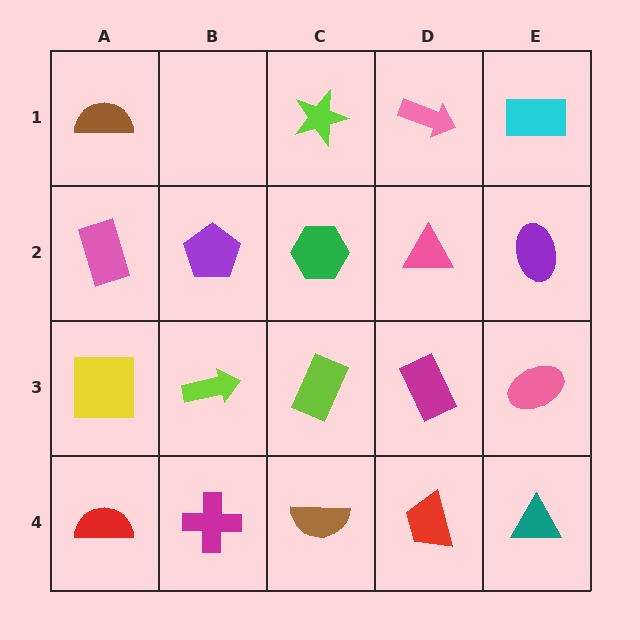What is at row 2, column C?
A green hexagon.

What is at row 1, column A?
A brown semicircle.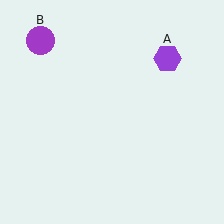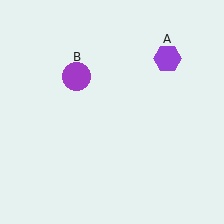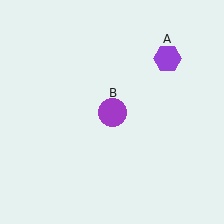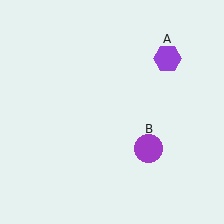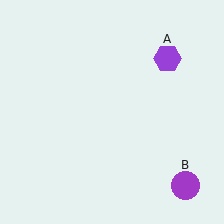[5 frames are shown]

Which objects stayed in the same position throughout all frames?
Purple hexagon (object A) remained stationary.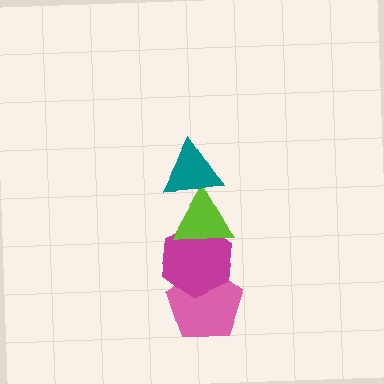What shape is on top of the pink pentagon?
The magenta hexagon is on top of the pink pentagon.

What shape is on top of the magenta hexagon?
The lime triangle is on top of the magenta hexagon.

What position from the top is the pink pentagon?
The pink pentagon is 4th from the top.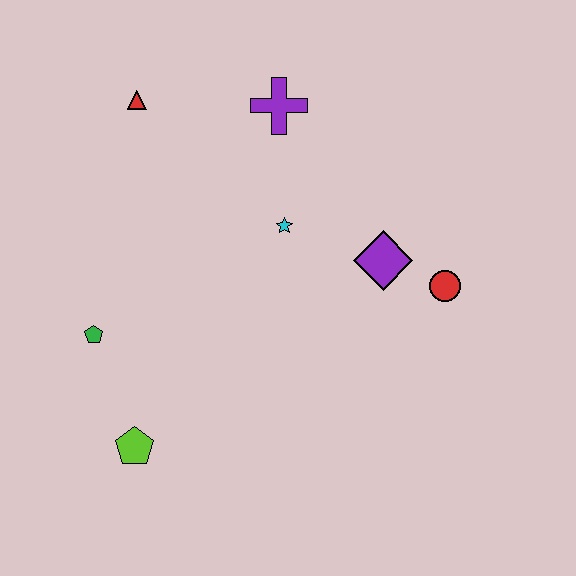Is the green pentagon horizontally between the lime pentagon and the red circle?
No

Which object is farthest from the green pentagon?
The red circle is farthest from the green pentagon.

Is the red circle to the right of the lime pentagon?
Yes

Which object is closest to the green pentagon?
The lime pentagon is closest to the green pentagon.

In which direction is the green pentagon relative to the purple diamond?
The green pentagon is to the left of the purple diamond.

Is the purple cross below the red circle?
No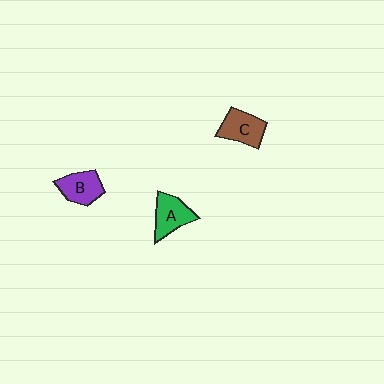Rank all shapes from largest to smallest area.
From largest to smallest: A (green), C (brown), B (purple).